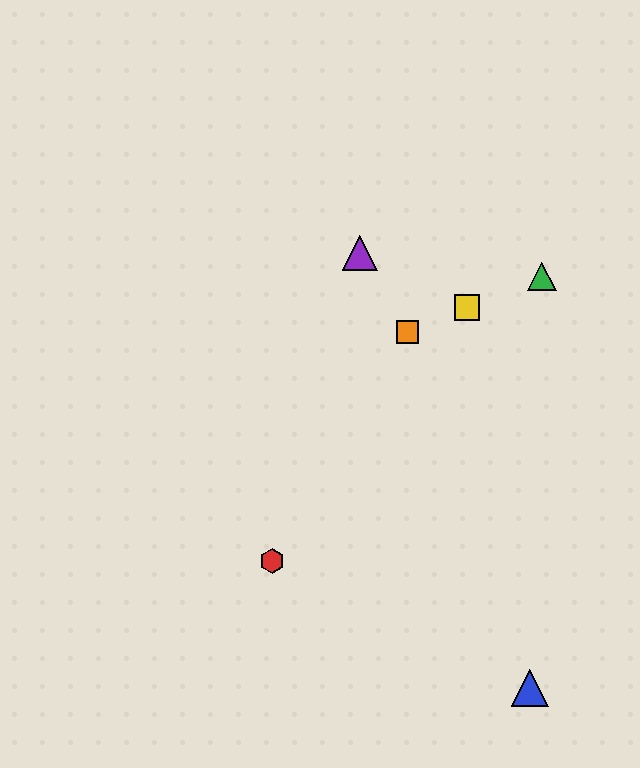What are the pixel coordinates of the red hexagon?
The red hexagon is at (272, 561).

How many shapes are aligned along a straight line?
3 shapes (the green triangle, the yellow square, the orange square) are aligned along a straight line.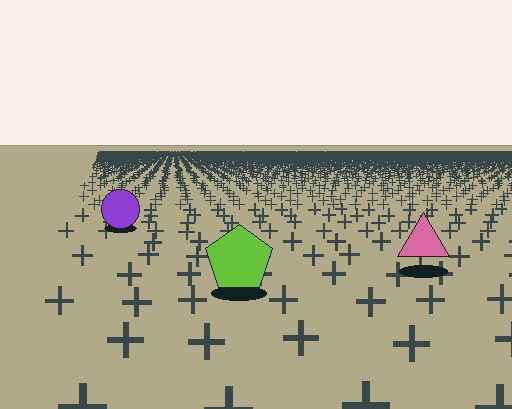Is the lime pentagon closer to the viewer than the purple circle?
Yes. The lime pentagon is closer — you can tell from the texture gradient: the ground texture is coarser near it.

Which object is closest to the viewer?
The lime pentagon is closest. The texture marks near it are larger and more spread out.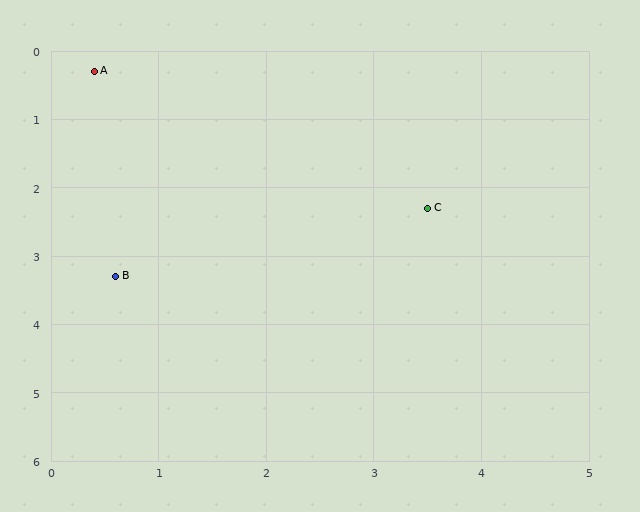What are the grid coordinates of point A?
Point A is at approximately (0.4, 0.3).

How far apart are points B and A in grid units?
Points B and A are about 3.0 grid units apart.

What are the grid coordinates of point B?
Point B is at approximately (0.6, 3.3).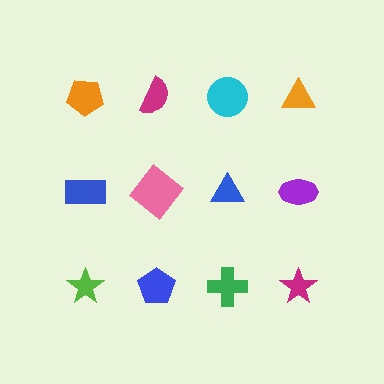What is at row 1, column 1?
An orange pentagon.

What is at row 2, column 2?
A pink diamond.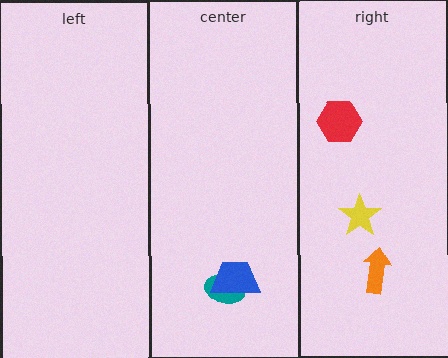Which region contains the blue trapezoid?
The center region.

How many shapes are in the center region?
2.